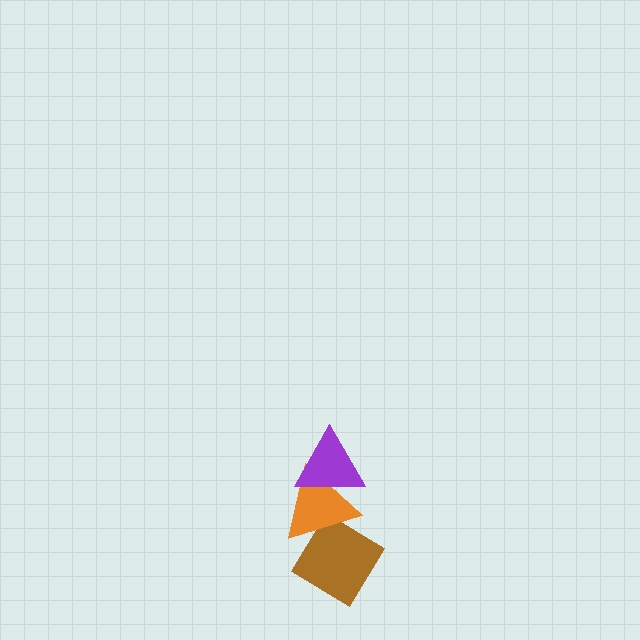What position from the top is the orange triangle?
The orange triangle is 2nd from the top.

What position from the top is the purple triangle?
The purple triangle is 1st from the top.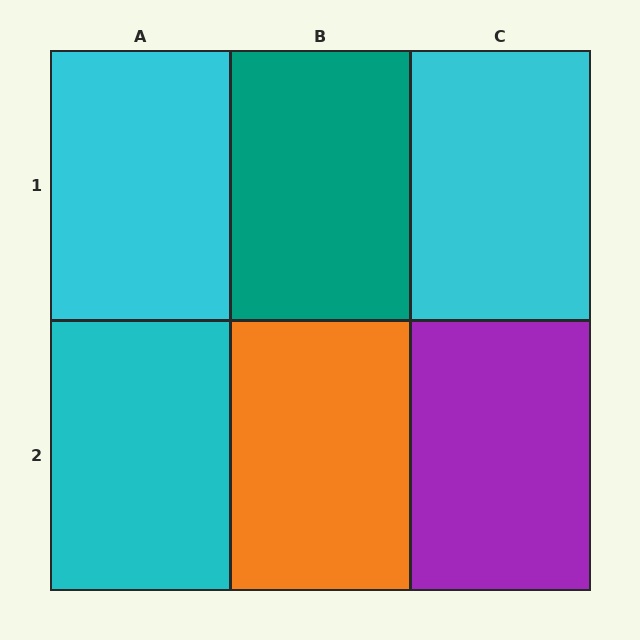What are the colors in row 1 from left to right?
Cyan, teal, cyan.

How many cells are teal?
1 cell is teal.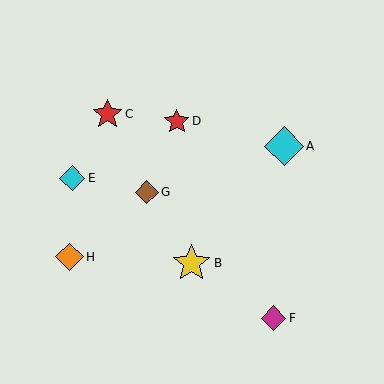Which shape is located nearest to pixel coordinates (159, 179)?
The brown diamond (labeled G) at (147, 192) is nearest to that location.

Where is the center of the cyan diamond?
The center of the cyan diamond is at (72, 178).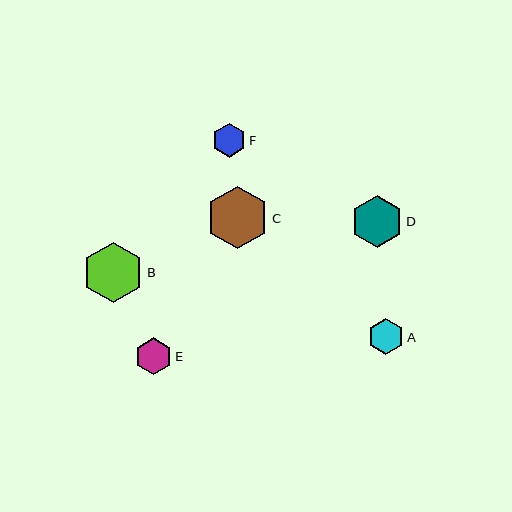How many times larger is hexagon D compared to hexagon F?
Hexagon D is approximately 1.5 times the size of hexagon F.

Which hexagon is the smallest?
Hexagon F is the smallest with a size of approximately 34 pixels.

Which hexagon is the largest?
Hexagon C is the largest with a size of approximately 62 pixels.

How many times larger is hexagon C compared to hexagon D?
Hexagon C is approximately 1.2 times the size of hexagon D.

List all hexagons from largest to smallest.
From largest to smallest: C, B, D, E, A, F.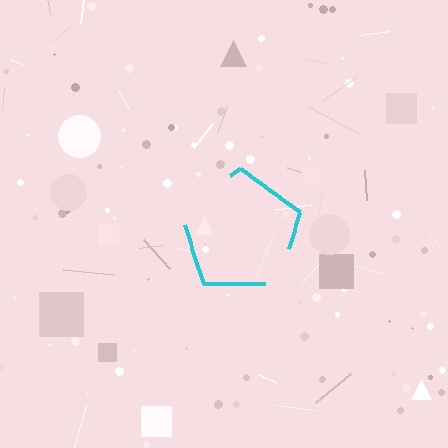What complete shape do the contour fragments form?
The contour fragments form a pentagon.